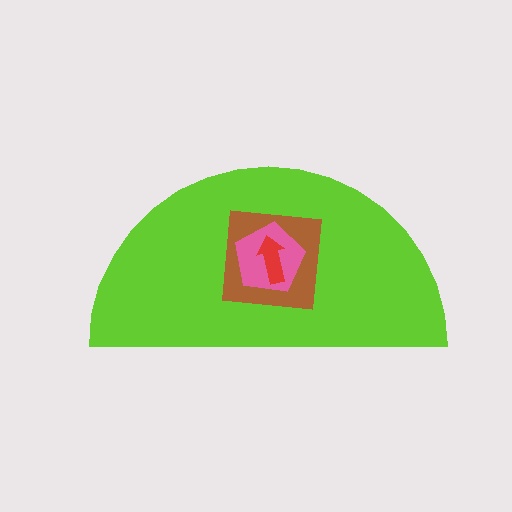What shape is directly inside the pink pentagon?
The red arrow.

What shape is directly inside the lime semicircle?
The brown square.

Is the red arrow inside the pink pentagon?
Yes.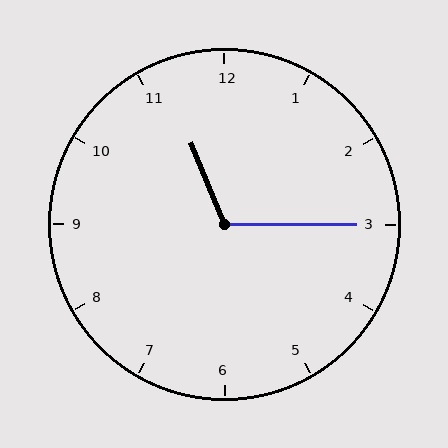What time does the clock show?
11:15.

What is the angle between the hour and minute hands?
Approximately 112 degrees.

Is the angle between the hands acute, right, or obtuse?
It is obtuse.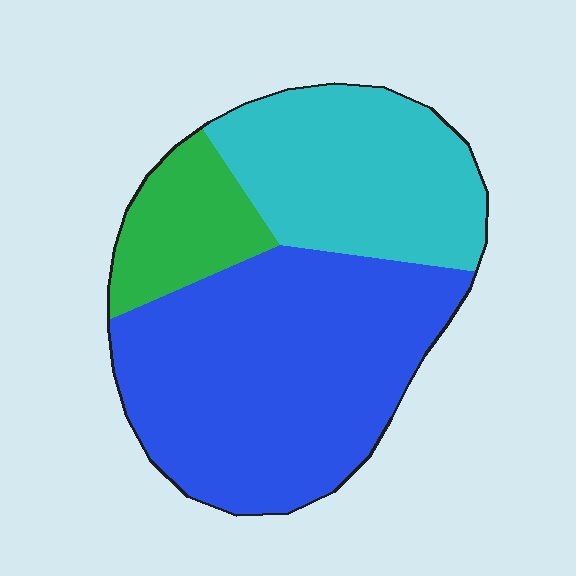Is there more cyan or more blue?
Blue.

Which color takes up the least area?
Green, at roughly 15%.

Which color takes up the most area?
Blue, at roughly 55%.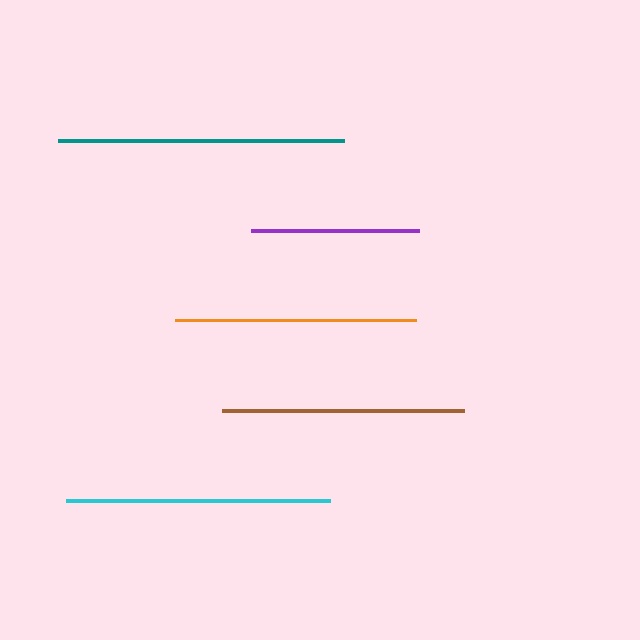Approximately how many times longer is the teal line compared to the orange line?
The teal line is approximately 1.2 times the length of the orange line.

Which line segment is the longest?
The teal line is the longest at approximately 286 pixels.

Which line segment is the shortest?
The purple line is the shortest at approximately 168 pixels.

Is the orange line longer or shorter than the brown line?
The brown line is longer than the orange line.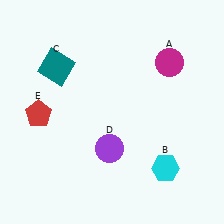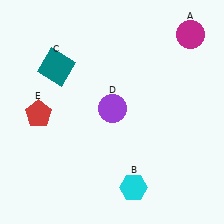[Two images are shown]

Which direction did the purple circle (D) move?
The purple circle (D) moved up.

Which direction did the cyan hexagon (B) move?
The cyan hexagon (B) moved left.